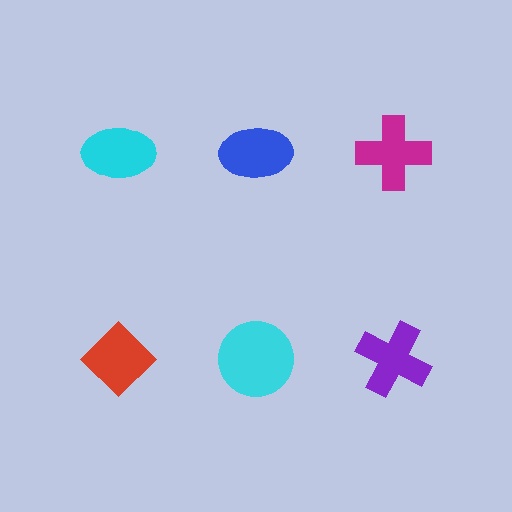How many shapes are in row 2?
3 shapes.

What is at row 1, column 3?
A magenta cross.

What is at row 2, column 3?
A purple cross.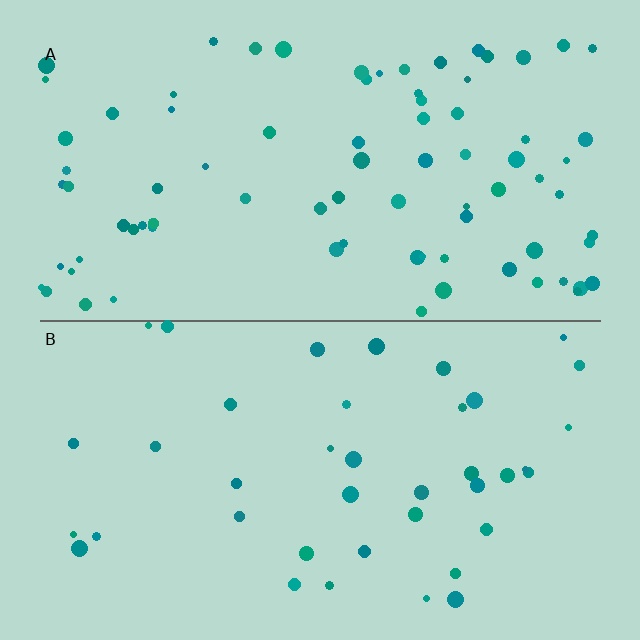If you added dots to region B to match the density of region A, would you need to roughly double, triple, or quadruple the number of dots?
Approximately double.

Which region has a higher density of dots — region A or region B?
A (the top).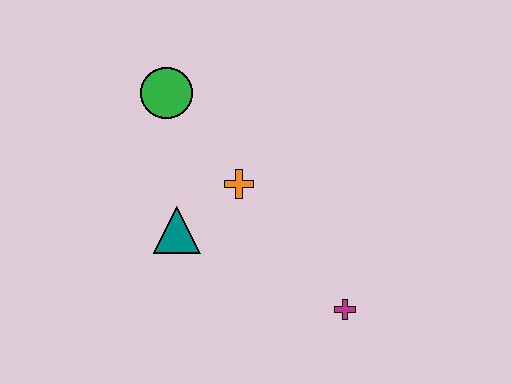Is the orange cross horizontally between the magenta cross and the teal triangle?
Yes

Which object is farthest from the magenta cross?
The green circle is farthest from the magenta cross.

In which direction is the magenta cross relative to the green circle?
The magenta cross is below the green circle.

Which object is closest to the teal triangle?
The orange cross is closest to the teal triangle.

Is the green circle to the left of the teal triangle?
Yes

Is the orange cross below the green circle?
Yes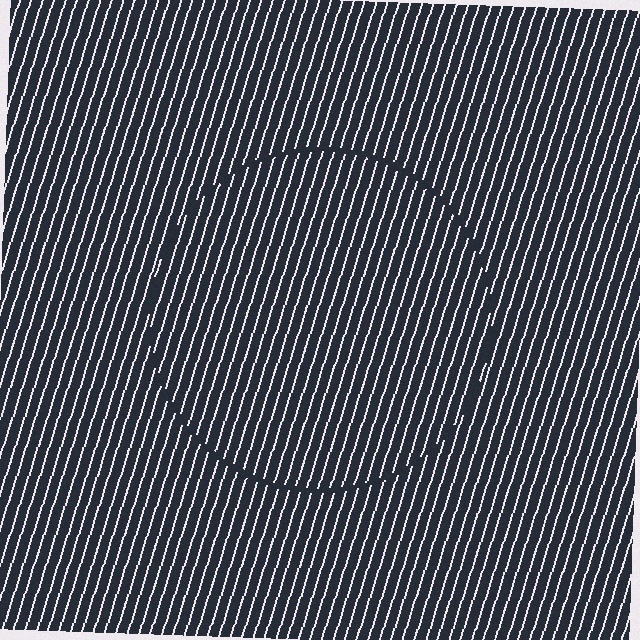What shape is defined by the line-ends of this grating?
An illusory circle. The interior of the shape contains the same grating, shifted by half a period — the contour is defined by the phase discontinuity where line-ends from the inner and outer gratings abut.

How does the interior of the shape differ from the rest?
The interior of the shape contains the same grating, shifted by half a period — the contour is defined by the phase discontinuity where line-ends from the inner and outer gratings abut.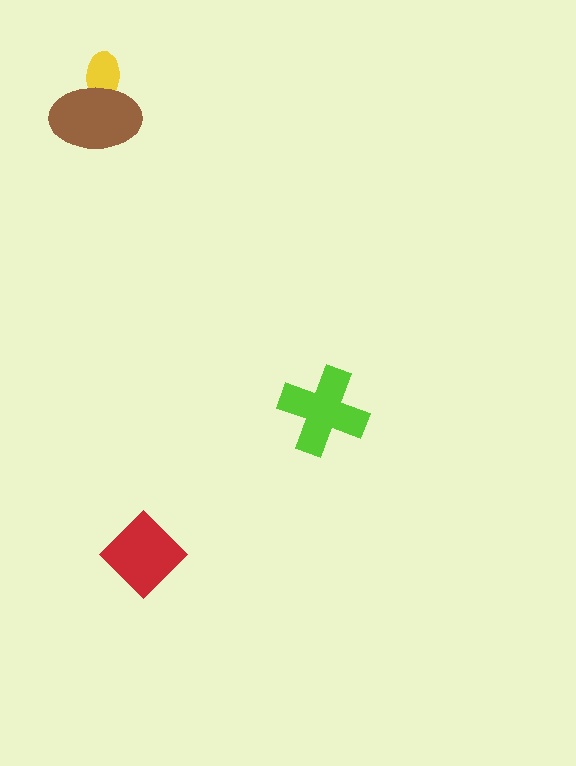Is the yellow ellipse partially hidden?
Yes, it is partially covered by another shape.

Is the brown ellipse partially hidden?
No, no other shape covers it.